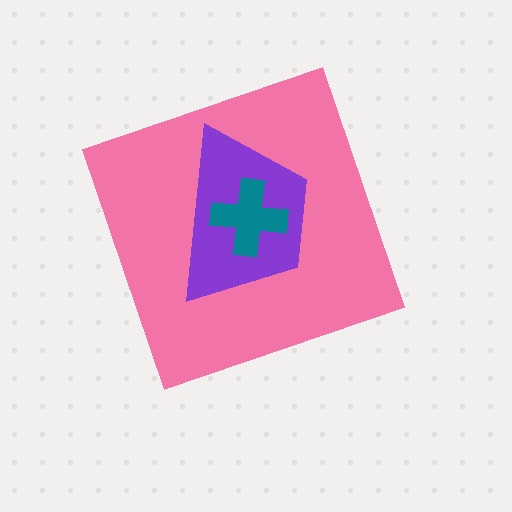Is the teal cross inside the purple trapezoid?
Yes.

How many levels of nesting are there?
3.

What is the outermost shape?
The pink diamond.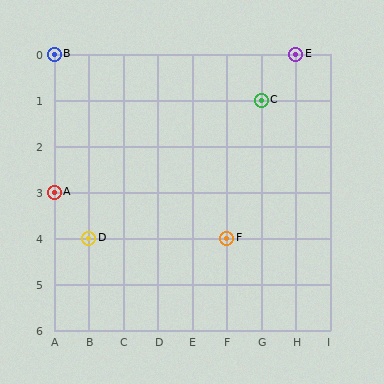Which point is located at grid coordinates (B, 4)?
Point D is at (B, 4).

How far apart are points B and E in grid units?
Points B and E are 7 columns apart.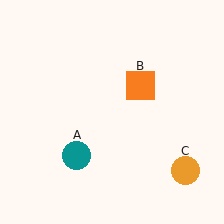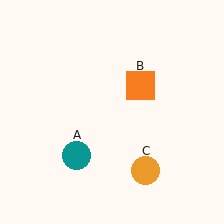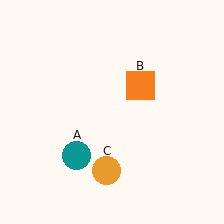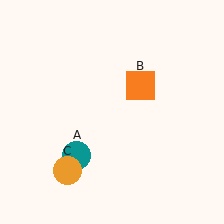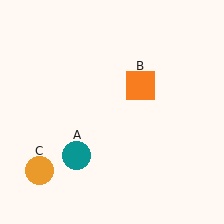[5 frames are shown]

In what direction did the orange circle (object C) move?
The orange circle (object C) moved left.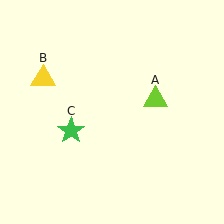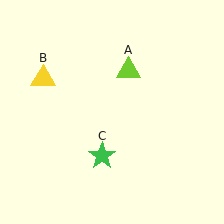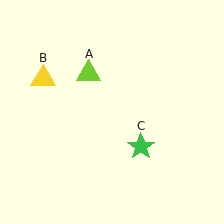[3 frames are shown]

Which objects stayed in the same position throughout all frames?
Yellow triangle (object B) remained stationary.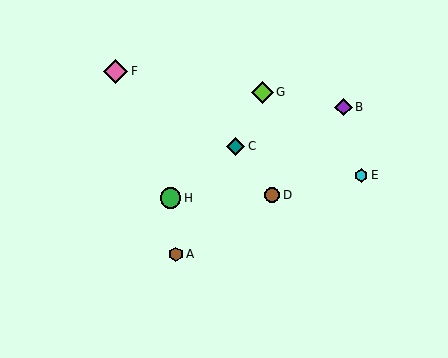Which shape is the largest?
The pink diamond (labeled F) is the largest.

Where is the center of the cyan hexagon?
The center of the cyan hexagon is at (361, 175).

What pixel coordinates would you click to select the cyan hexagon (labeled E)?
Click at (361, 175) to select the cyan hexagon E.